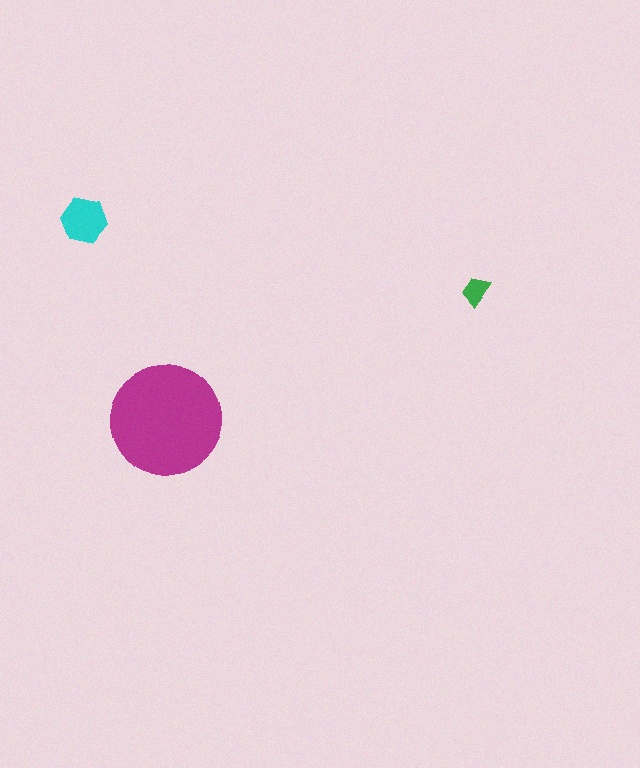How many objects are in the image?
There are 3 objects in the image.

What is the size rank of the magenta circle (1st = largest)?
1st.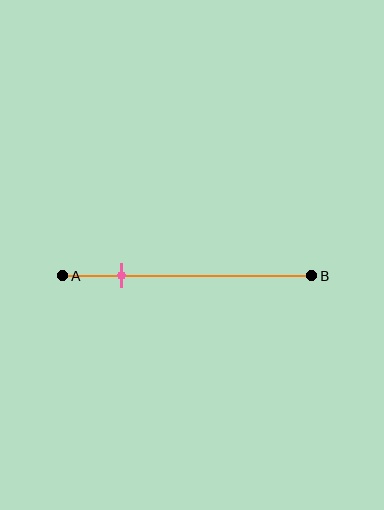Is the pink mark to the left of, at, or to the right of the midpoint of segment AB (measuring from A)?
The pink mark is to the left of the midpoint of segment AB.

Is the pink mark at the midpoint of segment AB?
No, the mark is at about 25% from A, not at the 50% midpoint.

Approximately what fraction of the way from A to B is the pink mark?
The pink mark is approximately 25% of the way from A to B.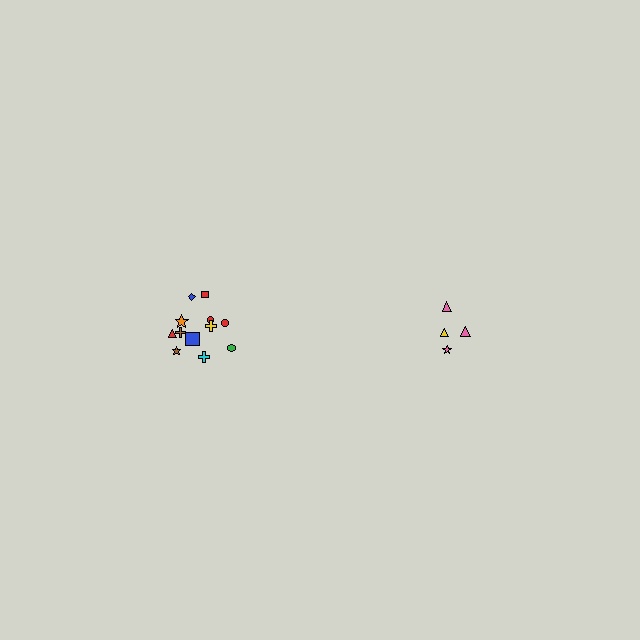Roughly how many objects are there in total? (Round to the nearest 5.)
Roughly 15 objects in total.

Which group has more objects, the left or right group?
The left group.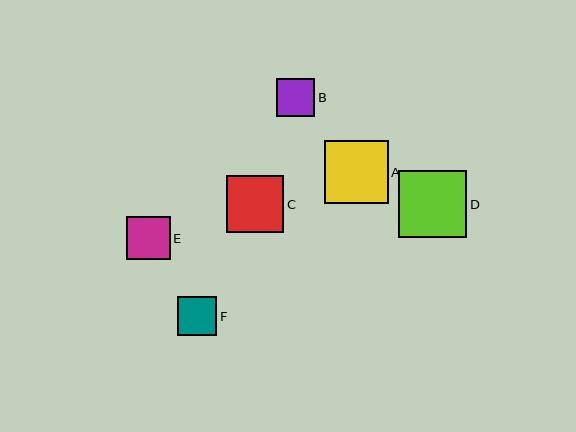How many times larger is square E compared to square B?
Square E is approximately 1.2 times the size of square B.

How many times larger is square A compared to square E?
Square A is approximately 1.4 times the size of square E.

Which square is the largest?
Square D is the largest with a size of approximately 68 pixels.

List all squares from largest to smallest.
From largest to smallest: D, A, C, E, F, B.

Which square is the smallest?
Square B is the smallest with a size of approximately 38 pixels.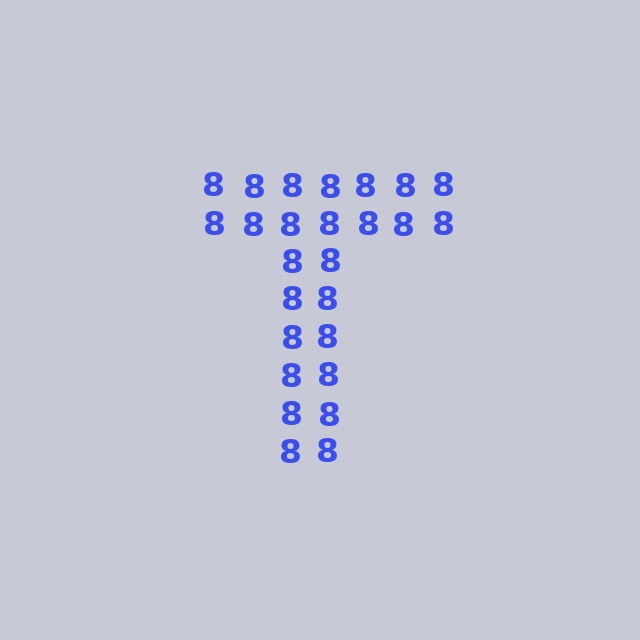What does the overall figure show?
The overall figure shows the letter T.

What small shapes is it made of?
It is made of small digit 8's.